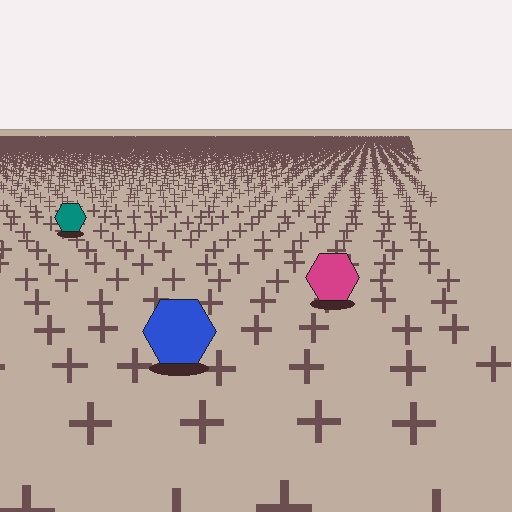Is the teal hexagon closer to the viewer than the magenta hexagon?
No. The magenta hexagon is closer — you can tell from the texture gradient: the ground texture is coarser near it.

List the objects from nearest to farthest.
From nearest to farthest: the blue hexagon, the magenta hexagon, the teal hexagon.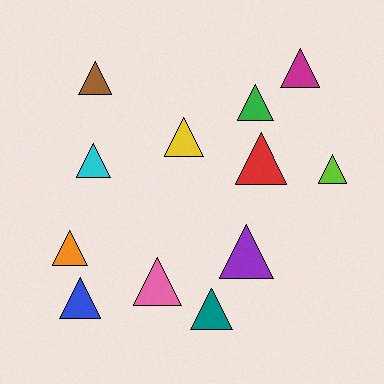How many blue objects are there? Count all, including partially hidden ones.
There is 1 blue object.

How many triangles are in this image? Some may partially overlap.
There are 12 triangles.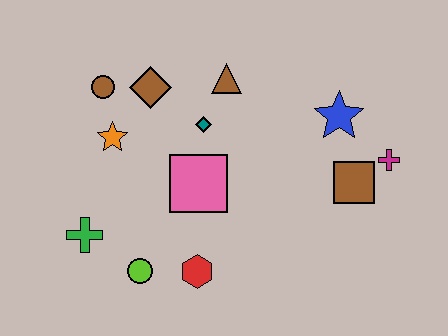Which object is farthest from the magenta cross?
The green cross is farthest from the magenta cross.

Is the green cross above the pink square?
No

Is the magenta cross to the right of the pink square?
Yes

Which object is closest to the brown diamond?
The brown circle is closest to the brown diamond.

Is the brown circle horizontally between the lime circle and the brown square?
No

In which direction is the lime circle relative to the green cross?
The lime circle is to the right of the green cross.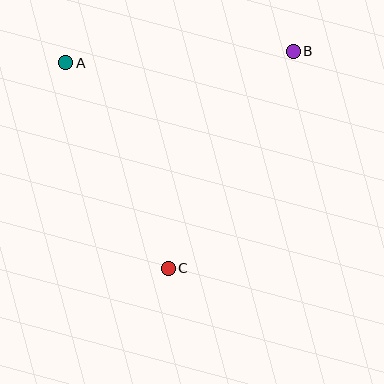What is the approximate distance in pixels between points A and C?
The distance between A and C is approximately 230 pixels.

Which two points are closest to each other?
Points A and B are closest to each other.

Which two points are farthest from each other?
Points B and C are farthest from each other.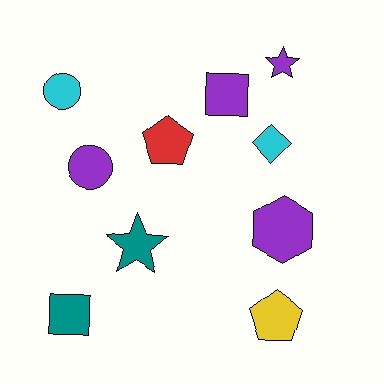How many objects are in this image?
There are 10 objects.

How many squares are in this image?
There are 2 squares.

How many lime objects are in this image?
There are no lime objects.